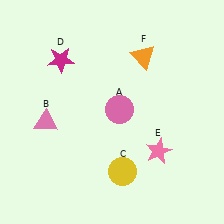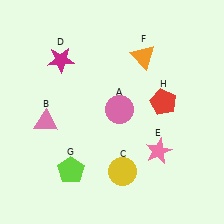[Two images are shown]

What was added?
A lime pentagon (G), a red pentagon (H) were added in Image 2.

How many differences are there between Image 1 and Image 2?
There are 2 differences between the two images.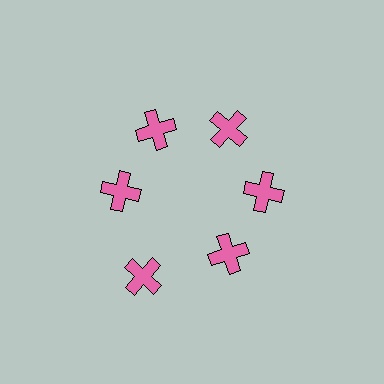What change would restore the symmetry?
The symmetry would be restored by moving it inward, back onto the ring so that all 6 crosses sit at equal angles and equal distance from the center.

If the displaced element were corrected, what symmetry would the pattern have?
It would have 6-fold rotational symmetry — the pattern would map onto itself every 60 degrees.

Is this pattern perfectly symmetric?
No. The 6 pink crosses are arranged in a ring, but one element near the 7 o'clock position is pushed outward from the center, breaking the 6-fold rotational symmetry.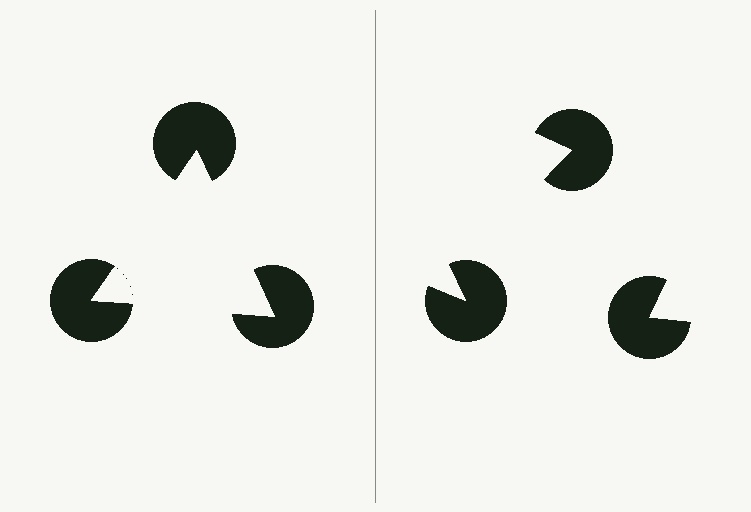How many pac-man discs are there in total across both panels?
6 — 3 on each side.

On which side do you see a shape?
An illusory triangle appears on the left side. On the right side the wedge cuts are rotated, so no coherent shape forms.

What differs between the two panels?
The pac-man discs are positioned identically on both sides; only the wedge orientations differ. On the left they align to a triangle; on the right they are misaligned.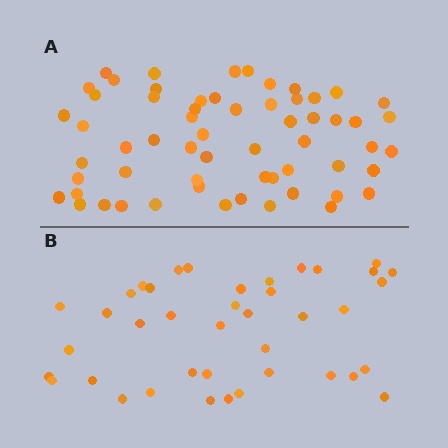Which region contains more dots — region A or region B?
Region A (the top region) has more dots.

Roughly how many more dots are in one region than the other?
Region A has approximately 20 more dots than region B.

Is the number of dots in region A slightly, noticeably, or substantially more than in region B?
Region A has substantially more. The ratio is roughly 1.5 to 1.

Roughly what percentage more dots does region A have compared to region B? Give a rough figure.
About 50% more.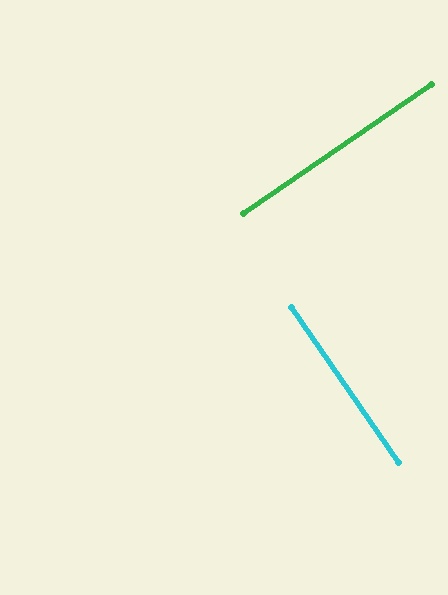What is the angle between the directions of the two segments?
Approximately 90 degrees.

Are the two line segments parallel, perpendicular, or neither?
Perpendicular — they meet at approximately 90°.